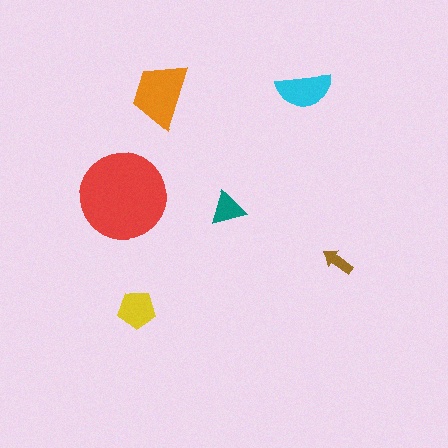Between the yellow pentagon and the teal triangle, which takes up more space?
The yellow pentagon.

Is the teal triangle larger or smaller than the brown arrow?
Larger.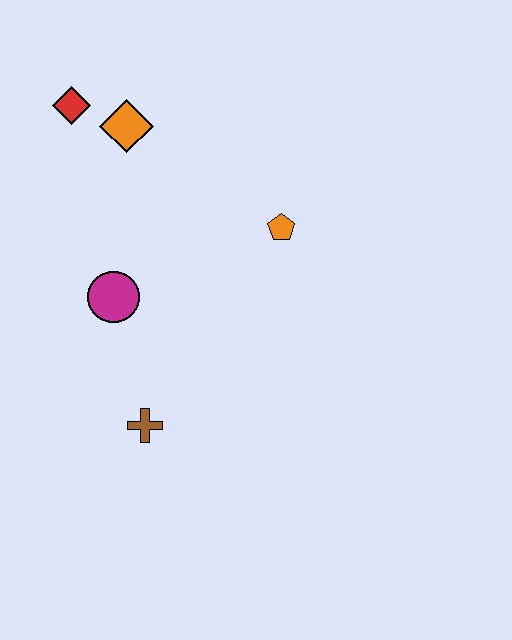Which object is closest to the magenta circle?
The brown cross is closest to the magenta circle.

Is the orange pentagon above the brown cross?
Yes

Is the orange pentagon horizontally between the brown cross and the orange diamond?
No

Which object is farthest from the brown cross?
The red diamond is farthest from the brown cross.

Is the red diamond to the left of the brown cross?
Yes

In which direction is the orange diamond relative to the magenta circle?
The orange diamond is above the magenta circle.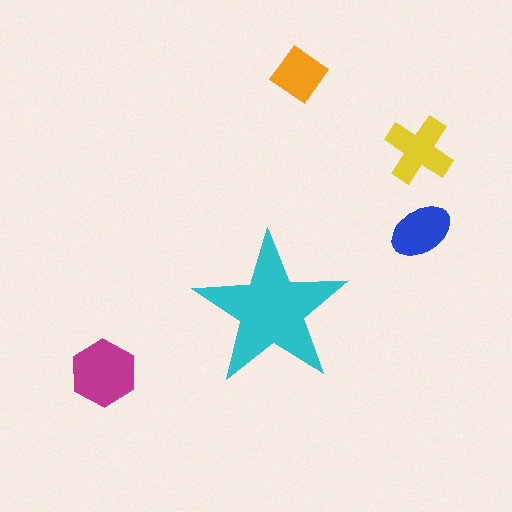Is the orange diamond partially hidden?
No, the orange diamond is fully visible.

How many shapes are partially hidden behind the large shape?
0 shapes are partially hidden.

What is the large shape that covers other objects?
A cyan star.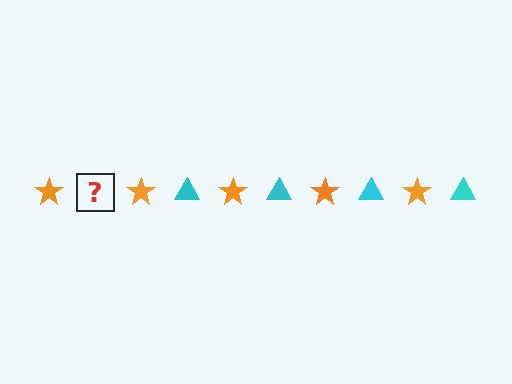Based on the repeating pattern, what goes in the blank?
The blank should be a cyan triangle.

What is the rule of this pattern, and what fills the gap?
The rule is that the pattern alternates between orange star and cyan triangle. The gap should be filled with a cyan triangle.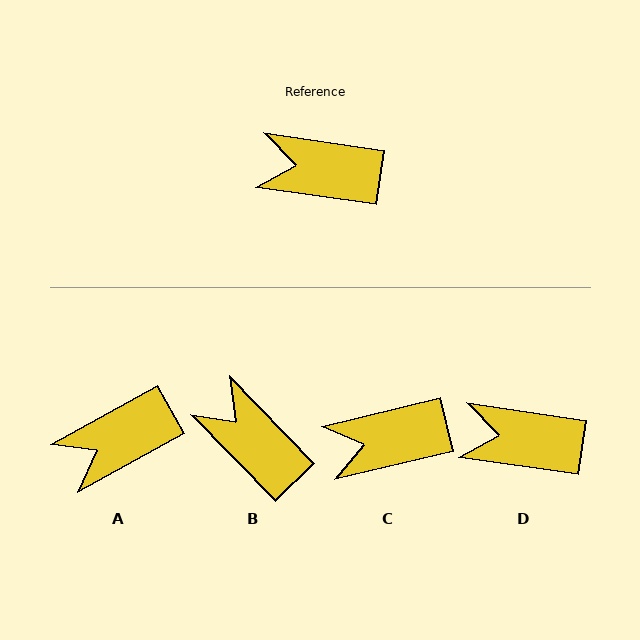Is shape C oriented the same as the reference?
No, it is off by about 22 degrees.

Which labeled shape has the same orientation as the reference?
D.